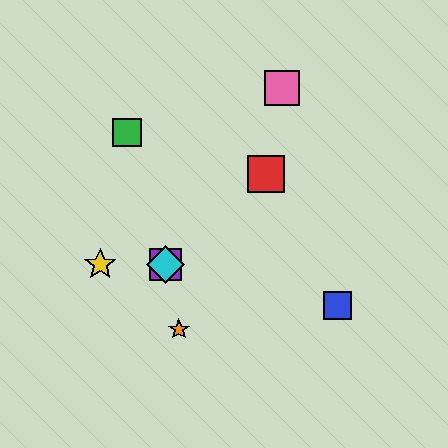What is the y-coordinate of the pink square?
The pink square is at y≈88.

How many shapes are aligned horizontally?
3 shapes (the yellow star, the purple square, the cyan diamond) are aligned horizontally.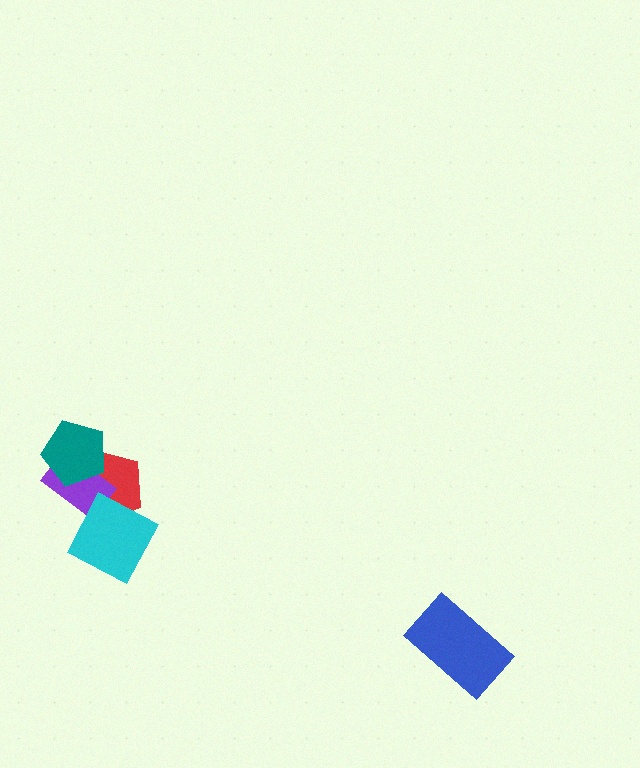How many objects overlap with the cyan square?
1 object overlaps with the cyan square.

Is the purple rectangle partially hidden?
Yes, it is partially covered by another shape.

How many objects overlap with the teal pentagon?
2 objects overlap with the teal pentagon.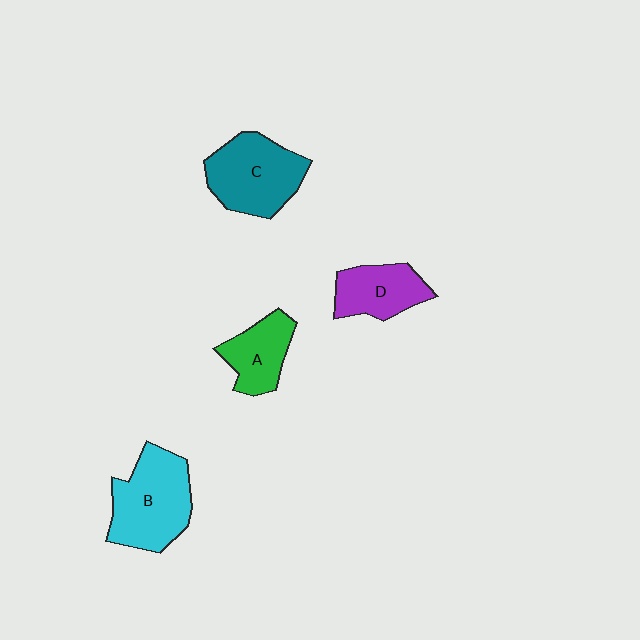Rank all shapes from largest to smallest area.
From largest to smallest: B (cyan), C (teal), D (purple), A (green).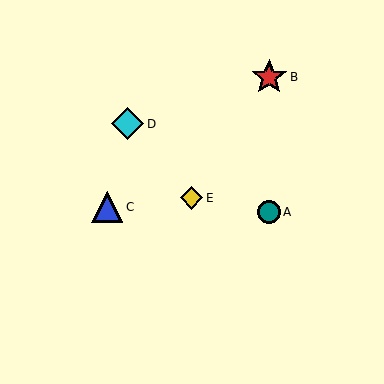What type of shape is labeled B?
Shape B is a red star.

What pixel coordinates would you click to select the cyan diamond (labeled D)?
Click at (128, 124) to select the cyan diamond D.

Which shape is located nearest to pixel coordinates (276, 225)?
The teal circle (labeled A) at (269, 212) is nearest to that location.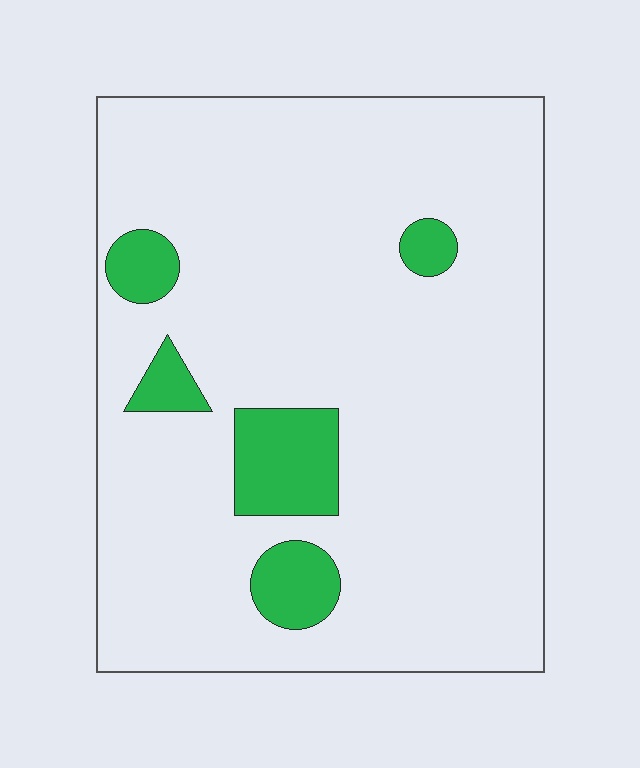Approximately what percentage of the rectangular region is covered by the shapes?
Approximately 10%.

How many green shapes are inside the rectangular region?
5.